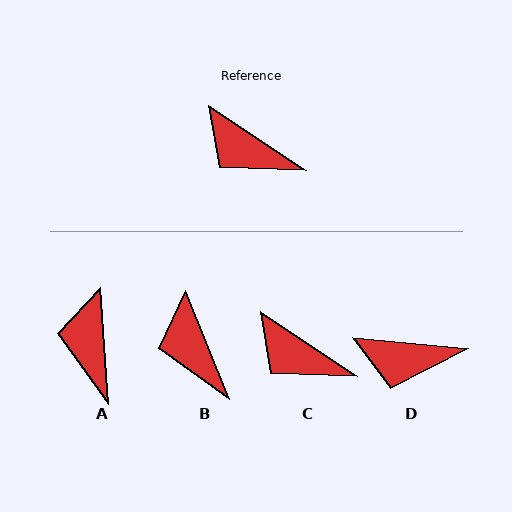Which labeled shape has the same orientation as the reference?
C.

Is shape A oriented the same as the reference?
No, it is off by about 53 degrees.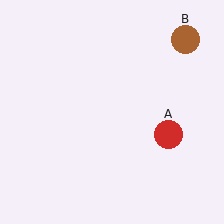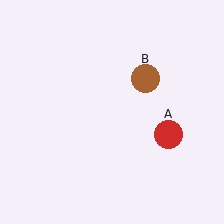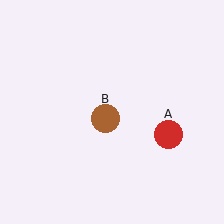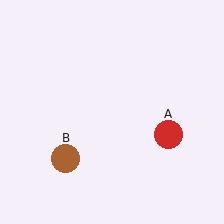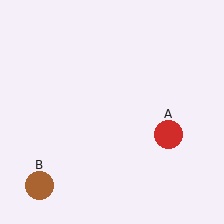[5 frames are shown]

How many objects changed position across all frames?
1 object changed position: brown circle (object B).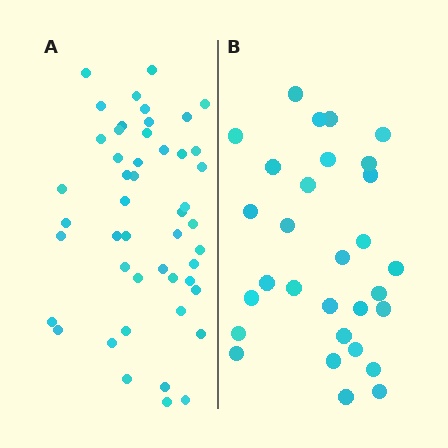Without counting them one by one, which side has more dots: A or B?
Region A (the left region) has more dots.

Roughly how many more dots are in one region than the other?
Region A has approximately 20 more dots than region B.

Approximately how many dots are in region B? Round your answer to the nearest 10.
About 30 dots.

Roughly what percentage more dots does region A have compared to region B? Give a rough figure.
About 60% more.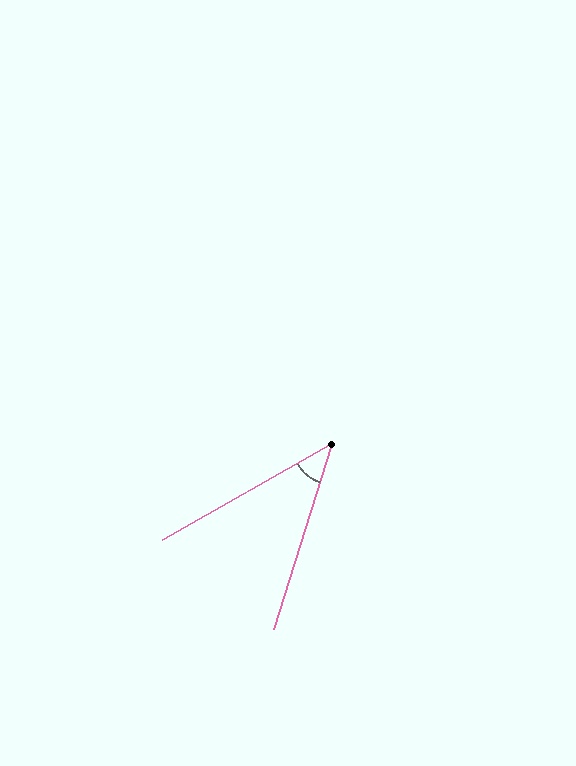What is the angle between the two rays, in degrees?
Approximately 43 degrees.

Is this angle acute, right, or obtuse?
It is acute.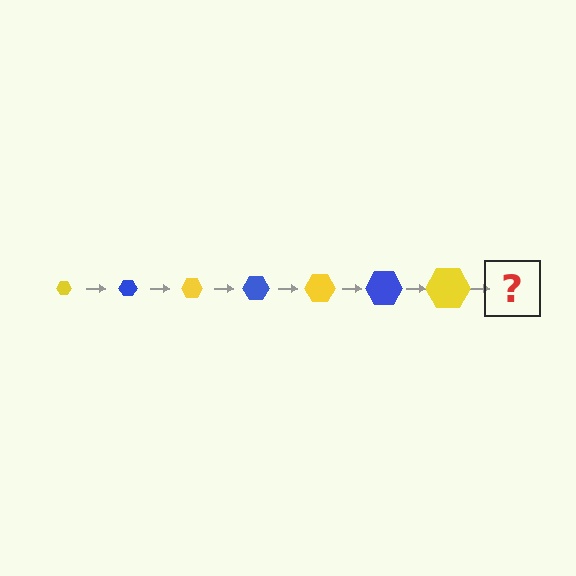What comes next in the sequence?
The next element should be a blue hexagon, larger than the previous one.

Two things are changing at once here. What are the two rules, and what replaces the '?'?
The two rules are that the hexagon grows larger each step and the color cycles through yellow and blue. The '?' should be a blue hexagon, larger than the previous one.